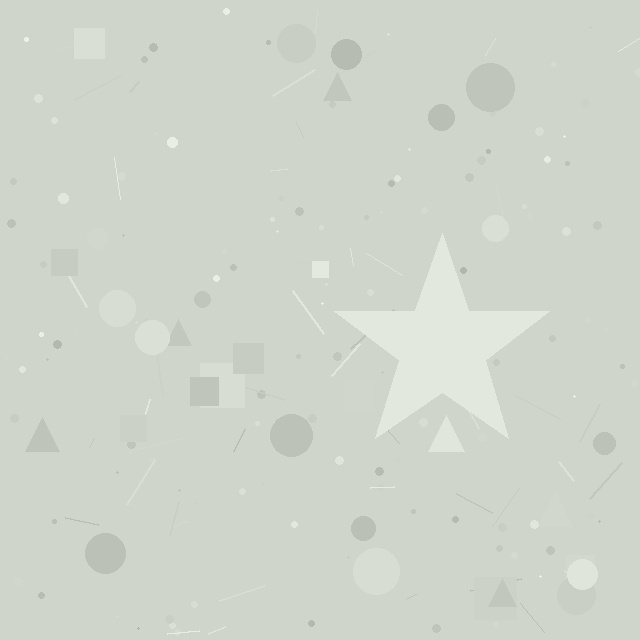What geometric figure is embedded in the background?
A star is embedded in the background.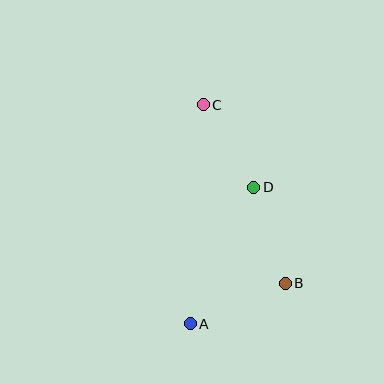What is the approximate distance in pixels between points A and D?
The distance between A and D is approximately 150 pixels.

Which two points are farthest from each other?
Points A and C are farthest from each other.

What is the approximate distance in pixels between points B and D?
The distance between B and D is approximately 101 pixels.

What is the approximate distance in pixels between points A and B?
The distance between A and B is approximately 103 pixels.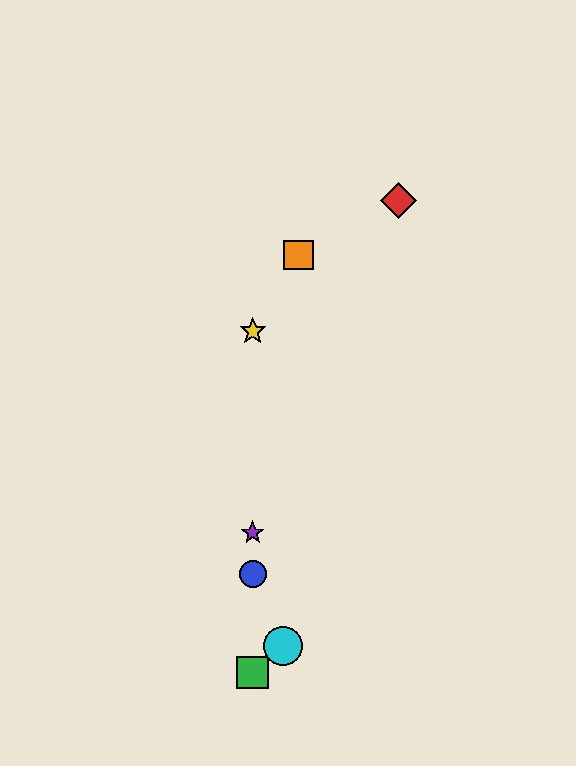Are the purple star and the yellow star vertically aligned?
Yes, both are at x≈253.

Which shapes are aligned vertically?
The blue circle, the green square, the yellow star, the purple star are aligned vertically.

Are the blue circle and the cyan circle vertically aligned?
No, the blue circle is at x≈253 and the cyan circle is at x≈283.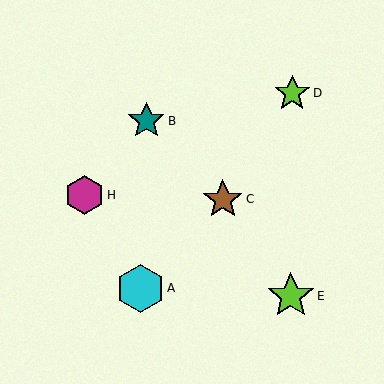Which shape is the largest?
The cyan hexagon (labeled A) is the largest.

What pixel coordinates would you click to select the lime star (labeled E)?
Click at (291, 296) to select the lime star E.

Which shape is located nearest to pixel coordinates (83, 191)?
The magenta hexagon (labeled H) at (85, 195) is nearest to that location.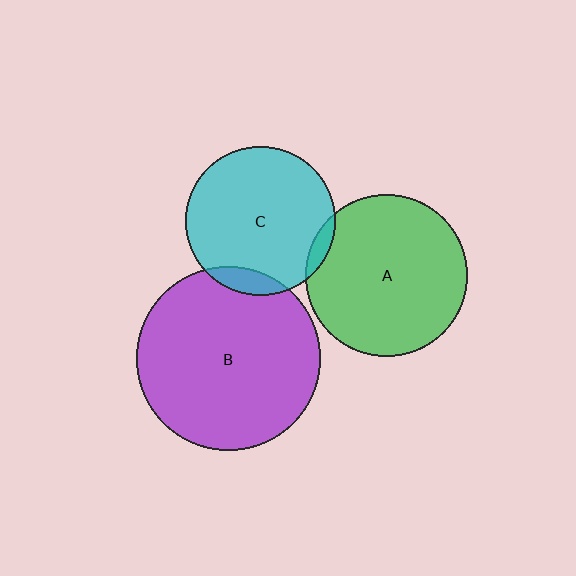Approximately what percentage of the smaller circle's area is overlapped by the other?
Approximately 10%.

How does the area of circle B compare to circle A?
Approximately 1.3 times.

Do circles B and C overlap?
Yes.